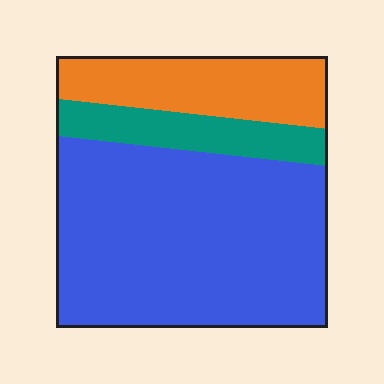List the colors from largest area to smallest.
From largest to smallest: blue, orange, teal.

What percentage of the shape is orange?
Orange covers about 20% of the shape.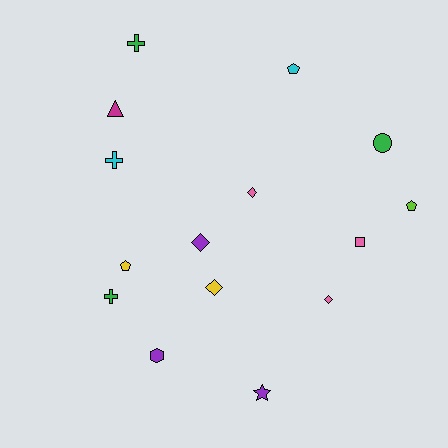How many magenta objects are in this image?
There is 1 magenta object.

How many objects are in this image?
There are 15 objects.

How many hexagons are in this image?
There is 1 hexagon.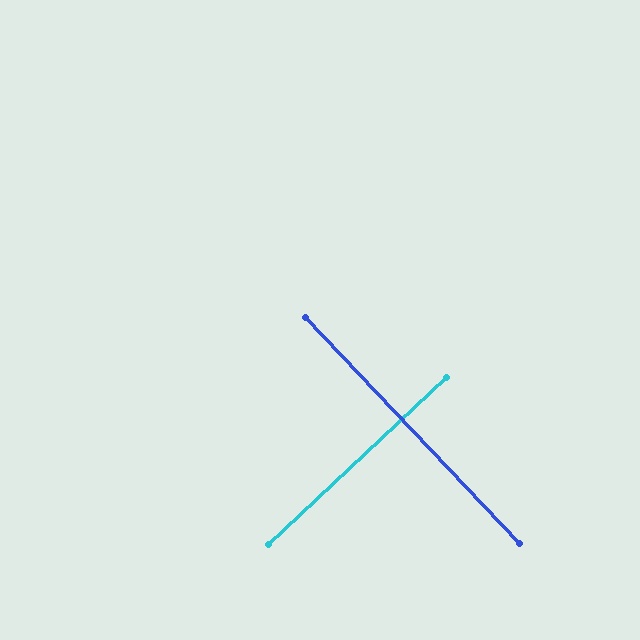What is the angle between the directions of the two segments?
Approximately 90 degrees.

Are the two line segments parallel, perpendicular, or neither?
Perpendicular — they meet at approximately 90°.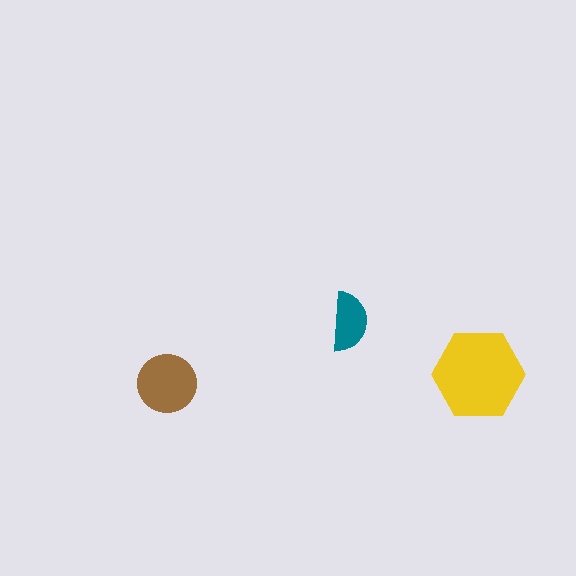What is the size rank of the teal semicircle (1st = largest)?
3rd.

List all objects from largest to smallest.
The yellow hexagon, the brown circle, the teal semicircle.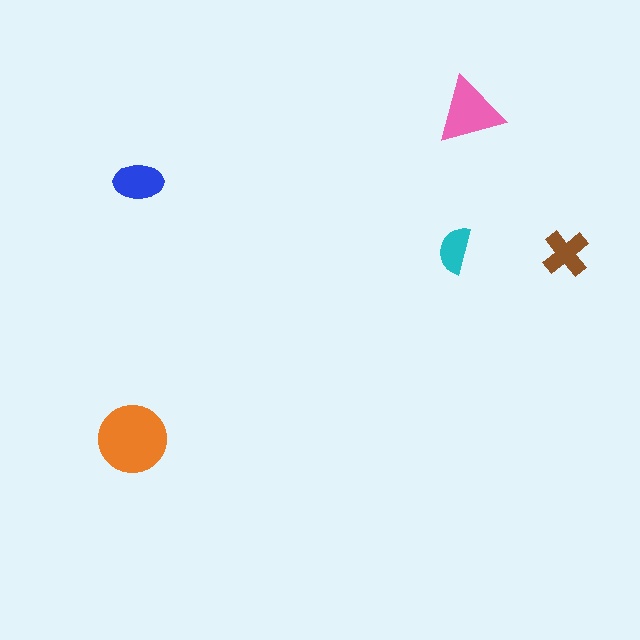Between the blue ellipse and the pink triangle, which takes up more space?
The pink triangle.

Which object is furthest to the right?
The brown cross is rightmost.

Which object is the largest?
The orange circle.